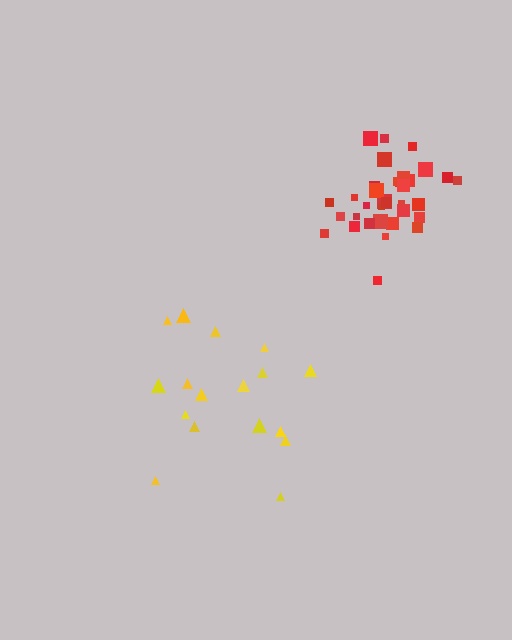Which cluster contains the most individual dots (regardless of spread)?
Red (34).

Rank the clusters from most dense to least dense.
red, yellow.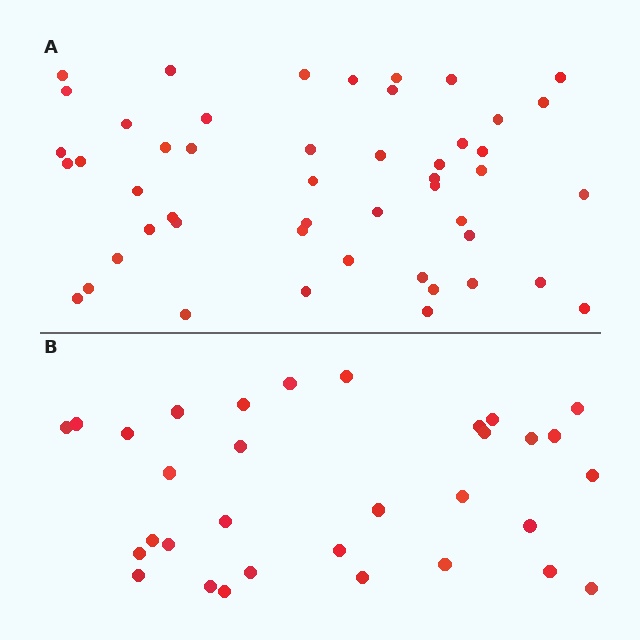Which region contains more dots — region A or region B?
Region A (the top region) has more dots.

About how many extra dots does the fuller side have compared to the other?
Region A has approximately 15 more dots than region B.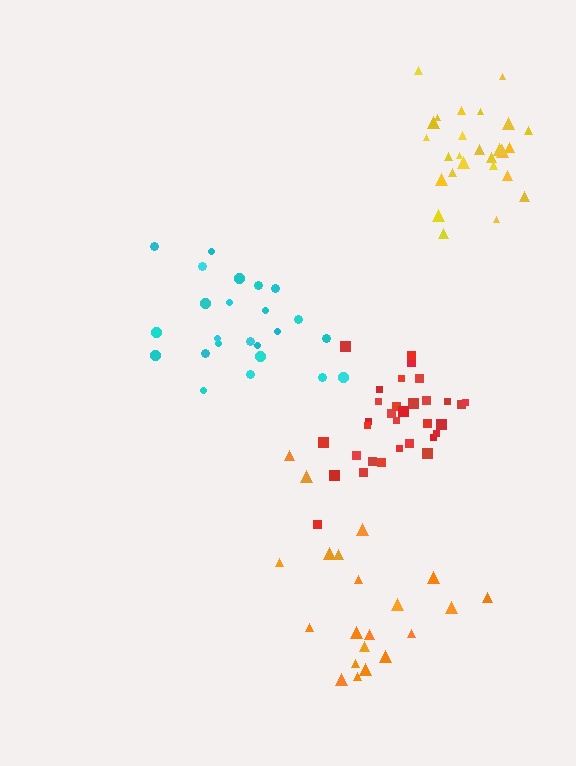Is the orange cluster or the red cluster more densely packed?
Red.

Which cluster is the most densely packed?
Yellow.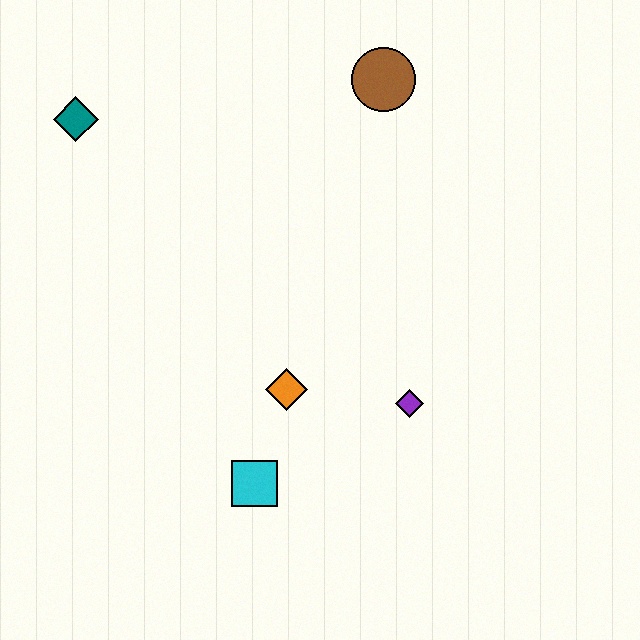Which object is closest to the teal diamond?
The brown circle is closest to the teal diamond.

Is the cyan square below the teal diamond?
Yes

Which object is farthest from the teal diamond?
The purple diamond is farthest from the teal diamond.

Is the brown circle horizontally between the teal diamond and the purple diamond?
Yes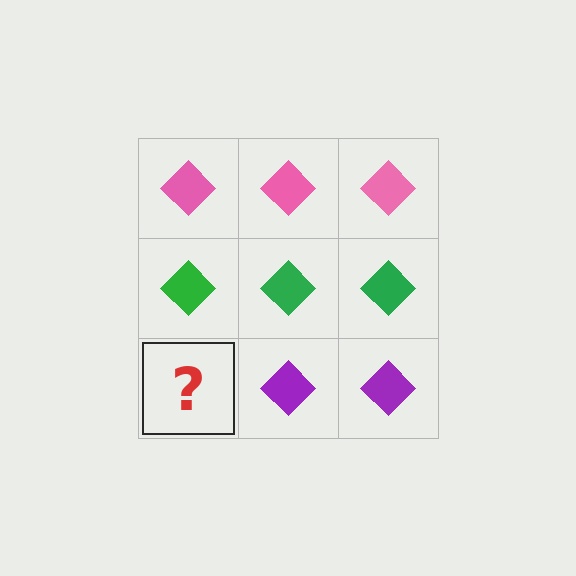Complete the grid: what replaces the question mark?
The question mark should be replaced with a purple diamond.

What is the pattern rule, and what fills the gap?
The rule is that each row has a consistent color. The gap should be filled with a purple diamond.